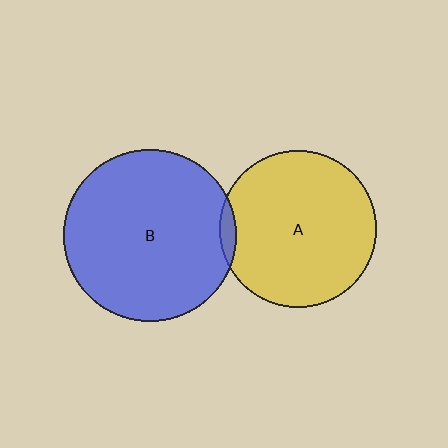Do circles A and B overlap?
Yes.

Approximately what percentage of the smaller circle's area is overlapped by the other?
Approximately 5%.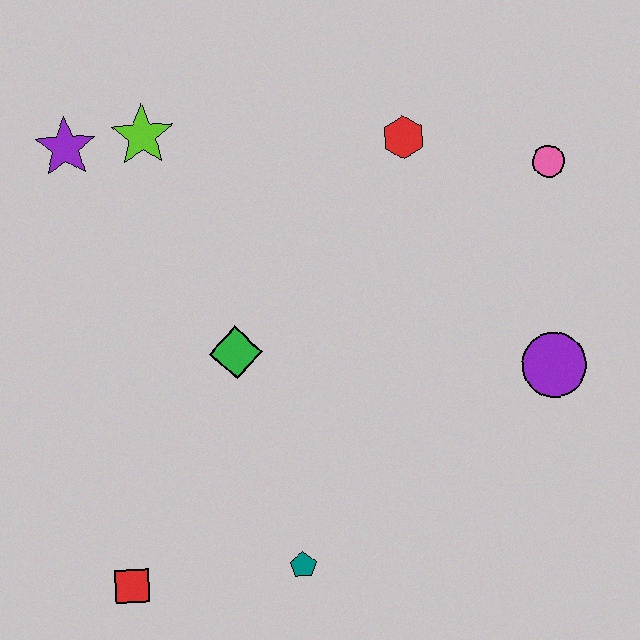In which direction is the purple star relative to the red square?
The purple star is above the red square.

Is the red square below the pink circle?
Yes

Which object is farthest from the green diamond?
The pink circle is farthest from the green diamond.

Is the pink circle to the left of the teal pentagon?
No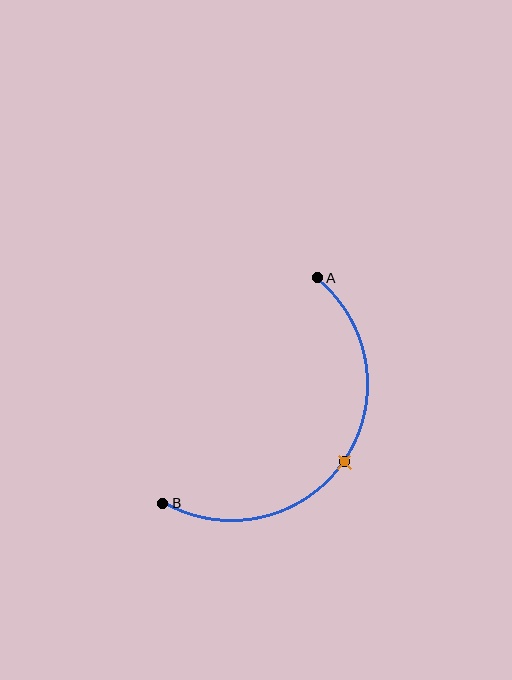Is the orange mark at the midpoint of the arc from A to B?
Yes. The orange mark lies on the arc at equal arc-length from both A and B — it is the arc midpoint.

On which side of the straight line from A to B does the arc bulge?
The arc bulges below and to the right of the straight line connecting A and B.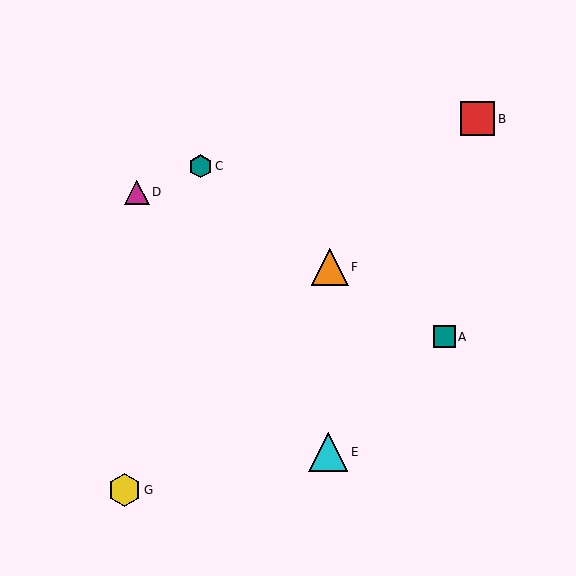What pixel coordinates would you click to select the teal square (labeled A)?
Click at (444, 337) to select the teal square A.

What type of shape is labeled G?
Shape G is a yellow hexagon.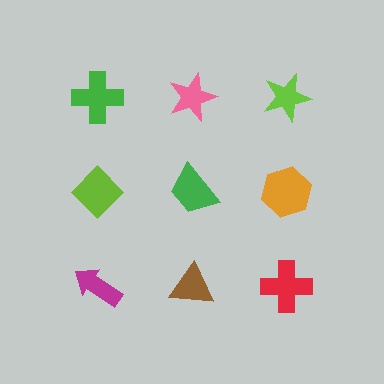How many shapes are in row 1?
3 shapes.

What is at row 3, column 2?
A brown triangle.